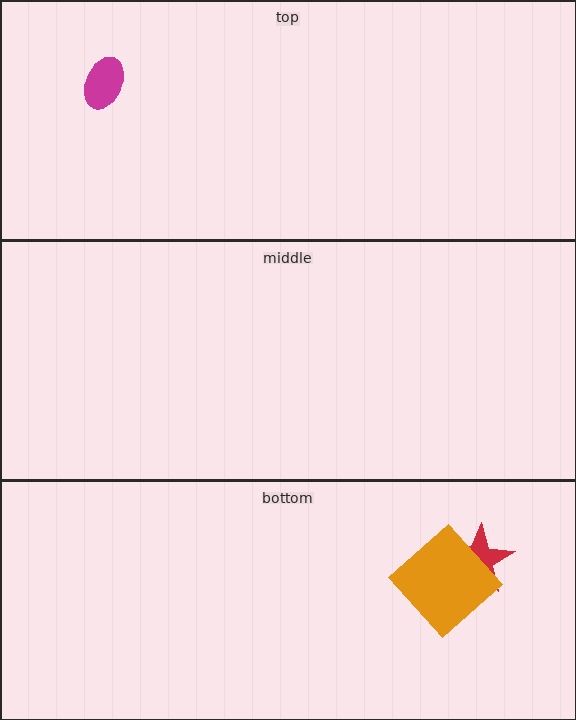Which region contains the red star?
The bottom region.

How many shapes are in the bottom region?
2.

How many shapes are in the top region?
1.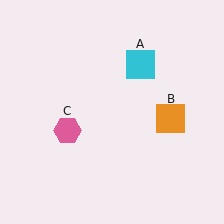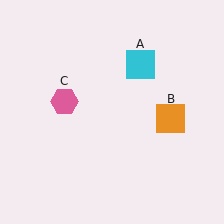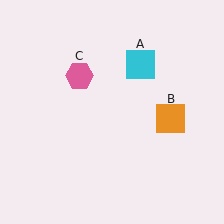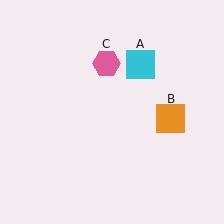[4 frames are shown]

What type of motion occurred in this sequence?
The pink hexagon (object C) rotated clockwise around the center of the scene.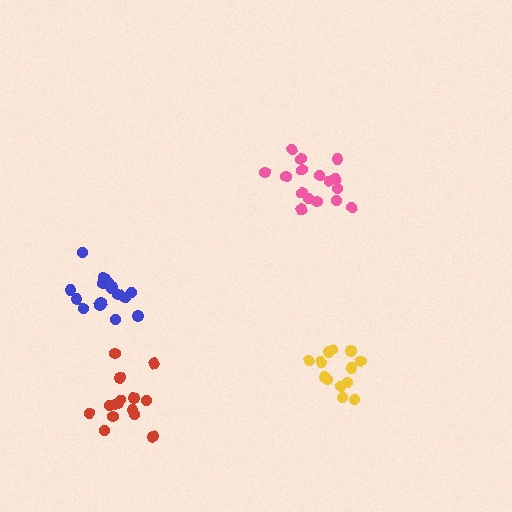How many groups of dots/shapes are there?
There are 4 groups.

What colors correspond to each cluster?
The clusters are colored: yellow, blue, pink, red.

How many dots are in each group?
Group 1: 13 dots, Group 2: 17 dots, Group 3: 16 dots, Group 4: 15 dots (61 total).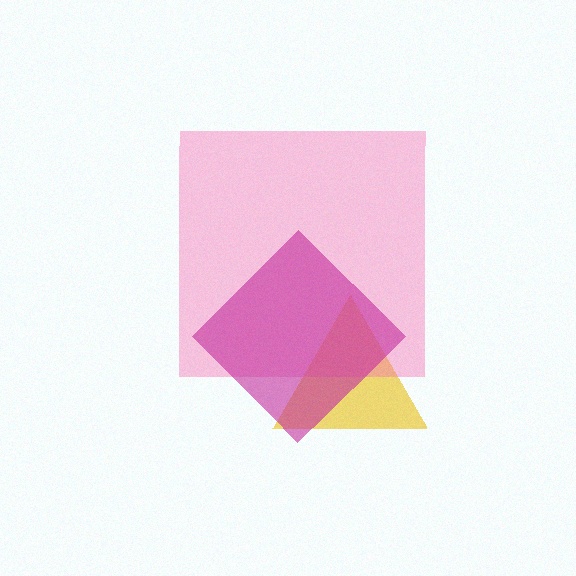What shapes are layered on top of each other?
The layered shapes are: a yellow triangle, a pink square, a magenta diamond.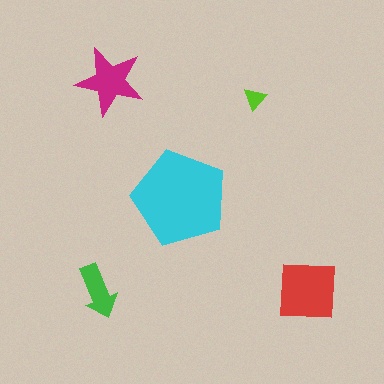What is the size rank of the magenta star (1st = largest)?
3rd.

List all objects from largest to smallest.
The cyan pentagon, the red square, the magenta star, the green arrow, the lime triangle.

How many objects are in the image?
There are 5 objects in the image.